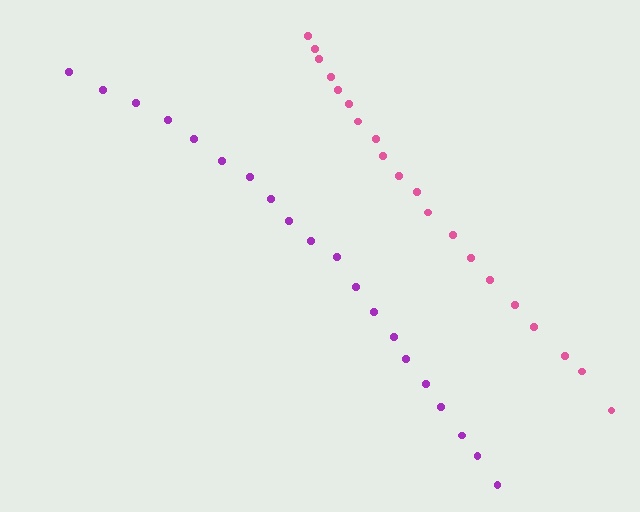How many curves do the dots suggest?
There are 2 distinct paths.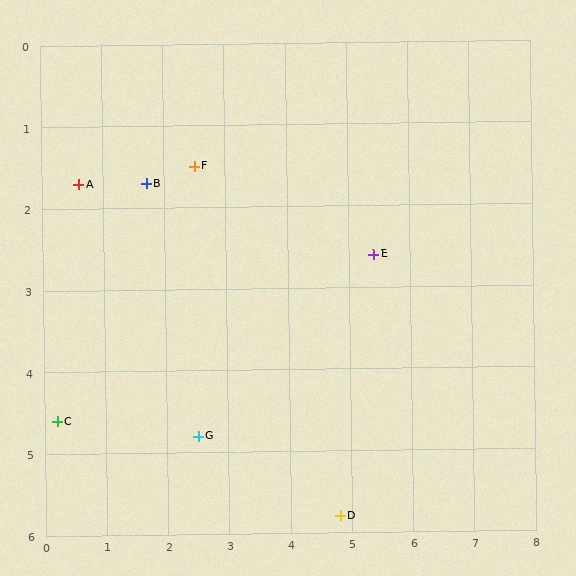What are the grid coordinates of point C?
Point C is at approximately (0.2, 4.6).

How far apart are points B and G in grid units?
Points B and G are about 3.2 grid units apart.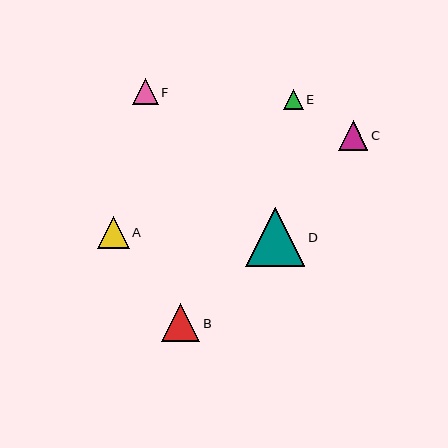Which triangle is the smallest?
Triangle E is the smallest with a size of approximately 19 pixels.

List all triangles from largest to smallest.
From largest to smallest: D, B, A, C, F, E.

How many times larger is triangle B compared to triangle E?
Triangle B is approximately 2.0 times the size of triangle E.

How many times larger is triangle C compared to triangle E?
Triangle C is approximately 1.5 times the size of triangle E.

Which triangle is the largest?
Triangle D is the largest with a size of approximately 59 pixels.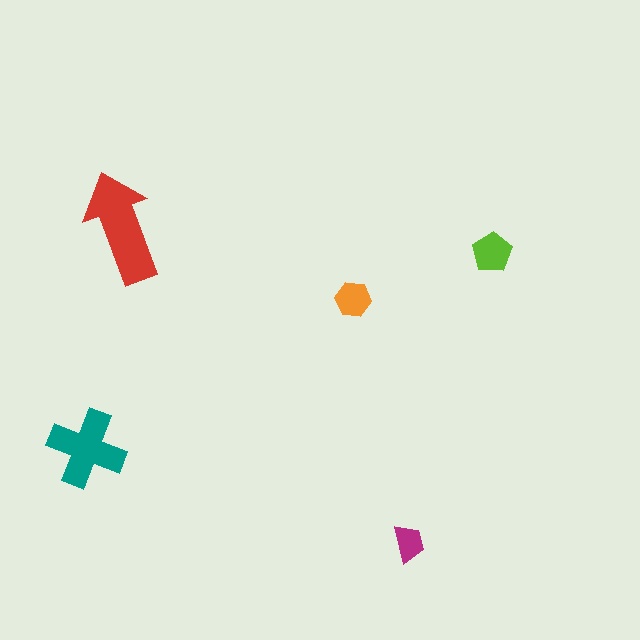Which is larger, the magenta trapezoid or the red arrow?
The red arrow.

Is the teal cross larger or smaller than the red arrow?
Smaller.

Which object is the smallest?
The magenta trapezoid.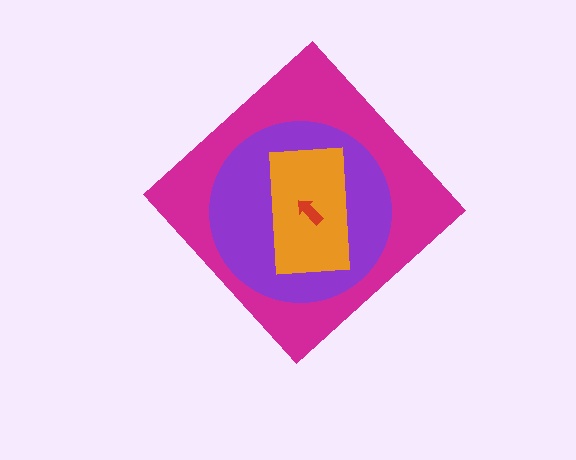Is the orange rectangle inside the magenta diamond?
Yes.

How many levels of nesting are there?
4.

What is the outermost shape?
The magenta diamond.